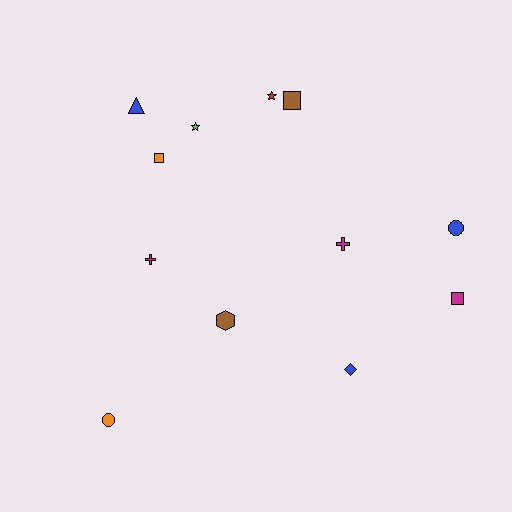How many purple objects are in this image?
There are no purple objects.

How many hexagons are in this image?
There is 1 hexagon.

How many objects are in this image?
There are 12 objects.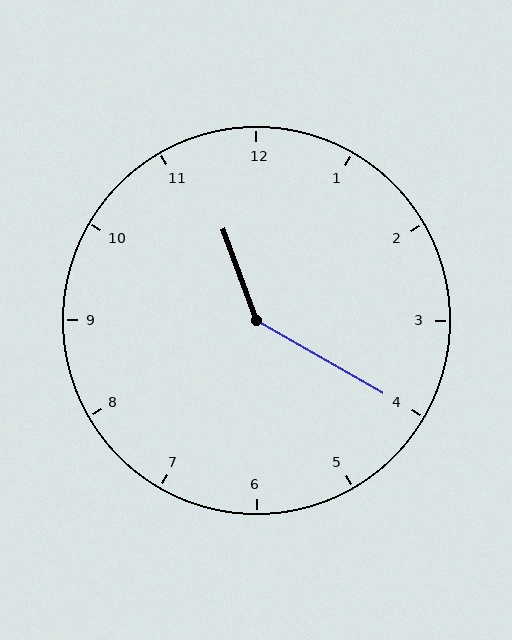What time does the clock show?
11:20.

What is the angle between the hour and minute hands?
Approximately 140 degrees.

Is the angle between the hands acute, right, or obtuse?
It is obtuse.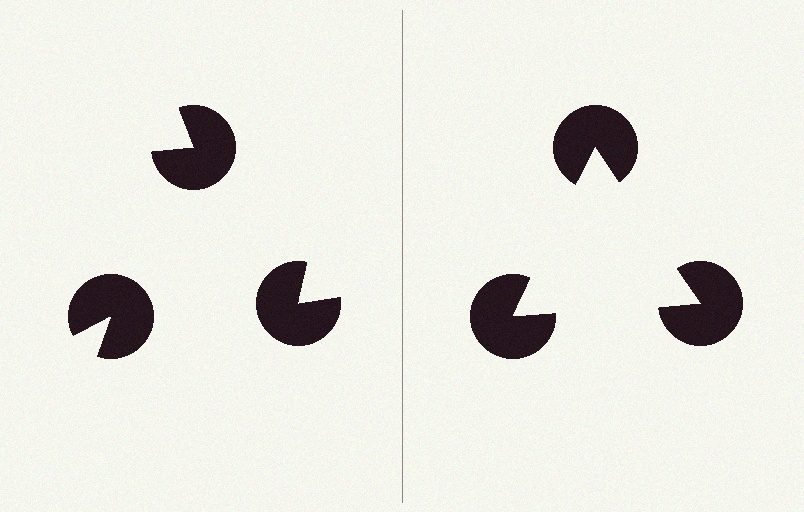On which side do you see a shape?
An illusory triangle appears on the right side. On the left side the wedge cuts are rotated, so no coherent shape forms.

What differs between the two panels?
The pac-man discs are positioned identically on both sides; only the wedge orientations differ. On the right they align to a triangle; on the left they are misaligned.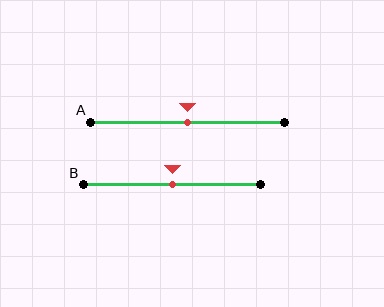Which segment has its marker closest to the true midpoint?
Segment A has its marker closest to the true midpoint.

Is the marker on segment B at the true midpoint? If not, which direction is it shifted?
Yes, the marker on segment B is at the true midpoint.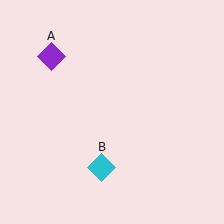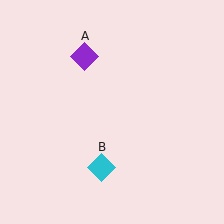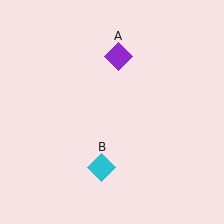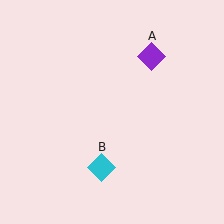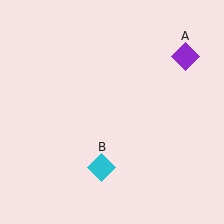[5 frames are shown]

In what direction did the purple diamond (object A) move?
The purple diamond (object A) moved right.